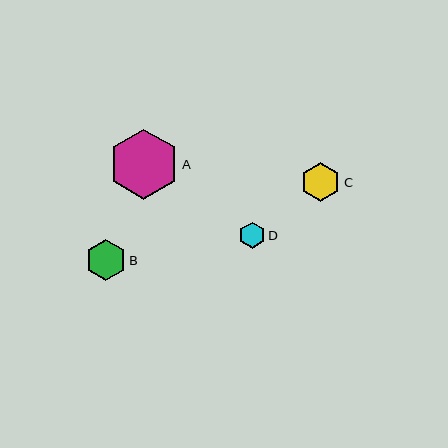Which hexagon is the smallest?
Hexagon D is the smallest with a size of approximately 26 pixels.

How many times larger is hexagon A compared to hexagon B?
Hexagon A is approximately 1.7 times the size of hexagon B.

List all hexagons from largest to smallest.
From largest to smallest: A, B, C, D.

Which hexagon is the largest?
Hexagon A is the largest with a size of approximately 70 pixels.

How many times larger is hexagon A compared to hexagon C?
Hexagon A is approximately 1.7 times the size of hexagon C.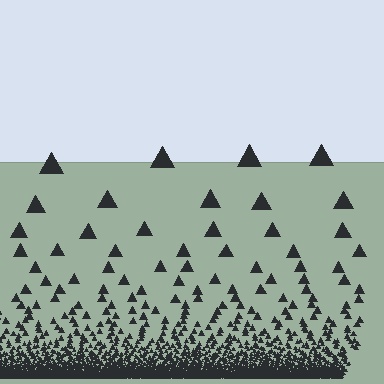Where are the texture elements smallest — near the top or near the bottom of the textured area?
Near the bottom.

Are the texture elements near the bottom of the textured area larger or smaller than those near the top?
Smaller. The gradient is inverted — elements near the bottom are smaller and denser.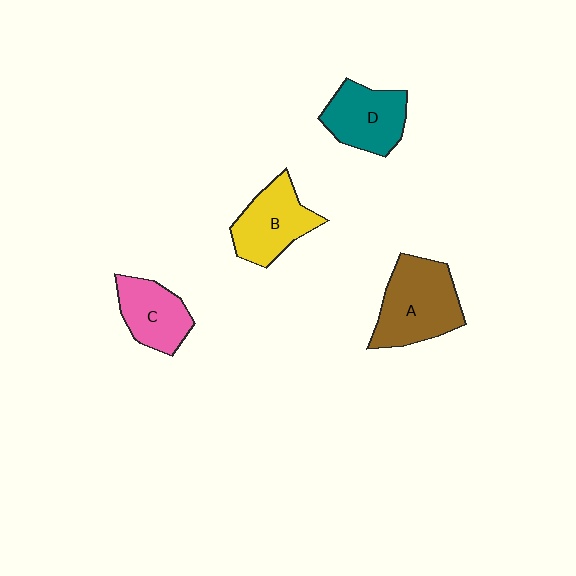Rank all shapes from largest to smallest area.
From largest to smallest: A (brown), B (yellow), D (teal), C (pink).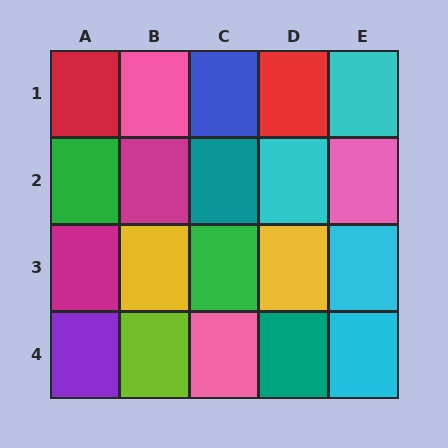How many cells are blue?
1 cell is blue.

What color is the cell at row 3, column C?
Green.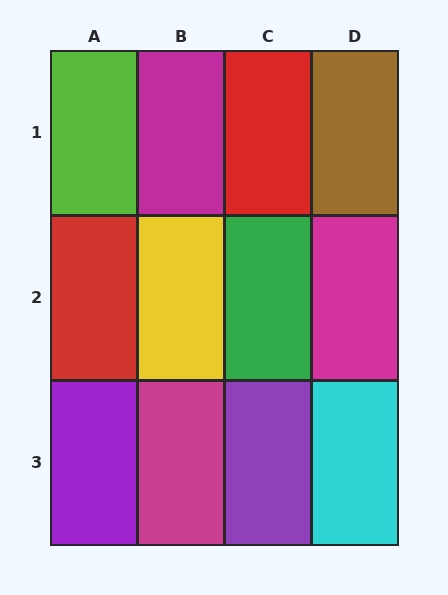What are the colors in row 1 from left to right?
Lime, magenta, red, brown.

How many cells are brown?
1 cell is brown.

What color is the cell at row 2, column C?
Green.